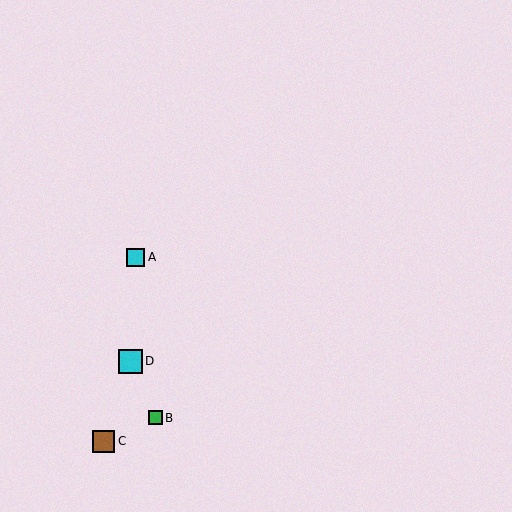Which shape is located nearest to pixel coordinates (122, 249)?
The cyan square (labeled A) at (136, 257) is nearest to that location.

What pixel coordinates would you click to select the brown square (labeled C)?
Click at (103, 441) to select the brown square C.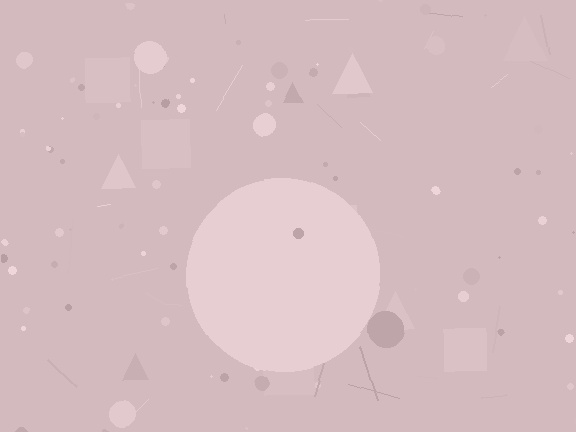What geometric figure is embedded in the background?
A circle is embedded in the background.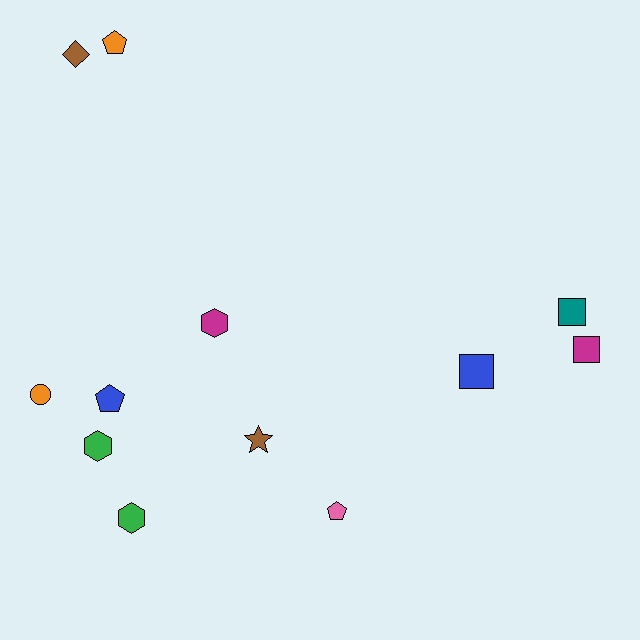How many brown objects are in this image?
There are 2 brown objects.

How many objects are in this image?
There are 12 objects.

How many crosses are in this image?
There are no crosses.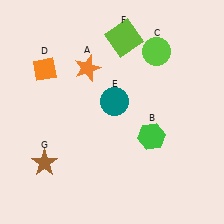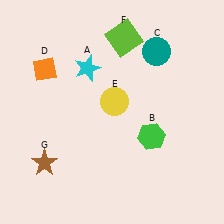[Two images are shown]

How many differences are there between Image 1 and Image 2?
There are 3 differences between the two images.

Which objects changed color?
A changed from orange to cyan. C changed from lime to teal. E changed from teal to yellow.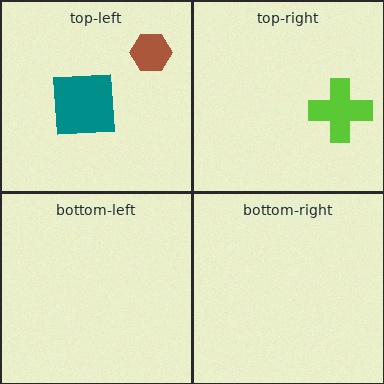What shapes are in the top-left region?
The brown hexagon, the teal square.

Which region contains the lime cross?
The top-right region.